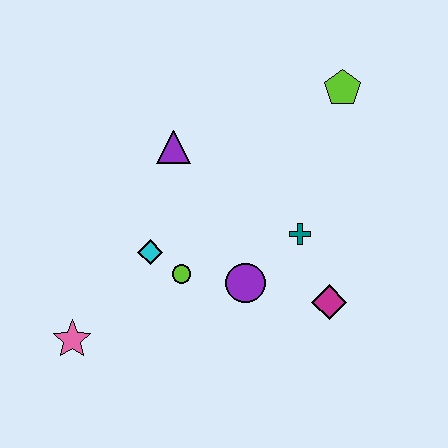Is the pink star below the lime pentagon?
Yes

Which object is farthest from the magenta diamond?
The pink star is farthest from the magenta diamond.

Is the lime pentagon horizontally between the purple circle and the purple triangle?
No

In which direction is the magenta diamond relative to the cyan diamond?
The magenta diamond is to the right of the cyan diamond.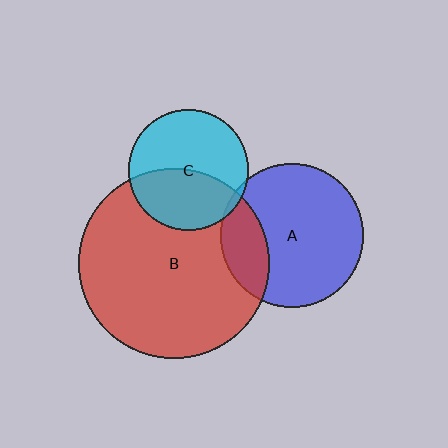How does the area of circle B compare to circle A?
Approximately 1.8 times.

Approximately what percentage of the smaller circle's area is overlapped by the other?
Approximately 20%.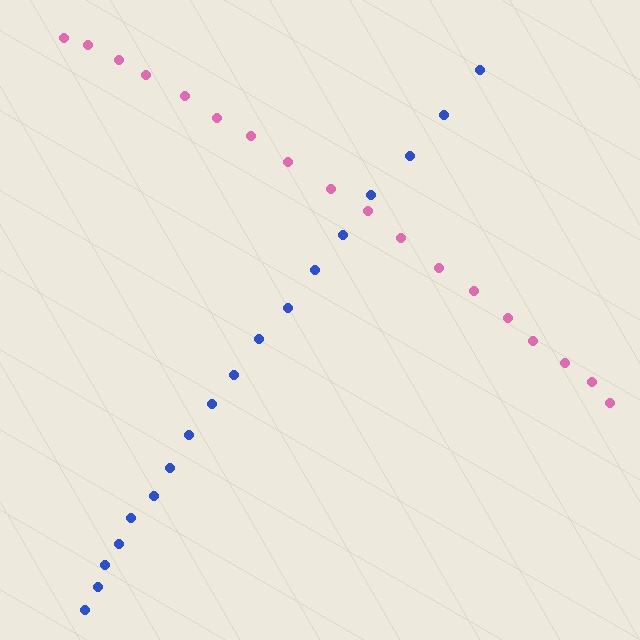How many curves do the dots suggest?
There are 2 distinct paths.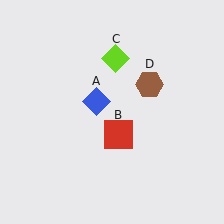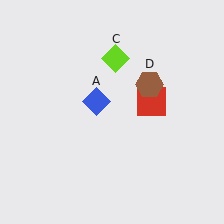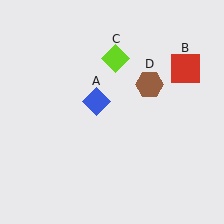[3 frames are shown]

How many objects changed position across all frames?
1 object changed position: red square (object B).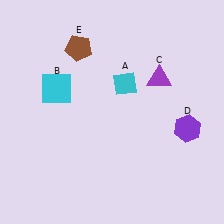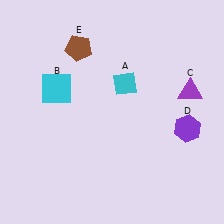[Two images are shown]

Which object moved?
The purple triangle (C) moved right.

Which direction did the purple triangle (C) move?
The purple triangle (C) moved right.